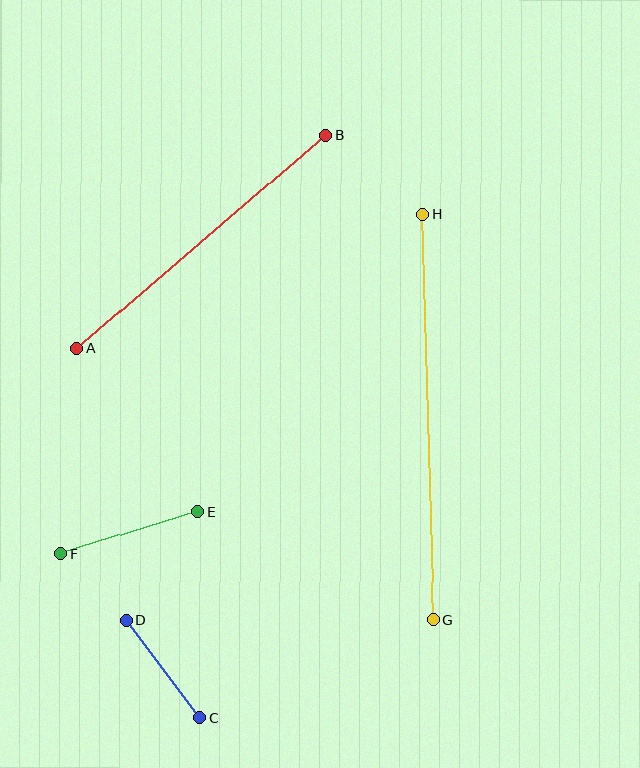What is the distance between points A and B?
The distance is approximately 328 pixels.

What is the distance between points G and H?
The distance is approximately 406 pixels.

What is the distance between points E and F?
The distance is approximately 144 pixels.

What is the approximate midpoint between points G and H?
The midpoint is at approximately (429, 417) pixels.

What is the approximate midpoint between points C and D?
The midpoint is at approximately (163, 669) pixels.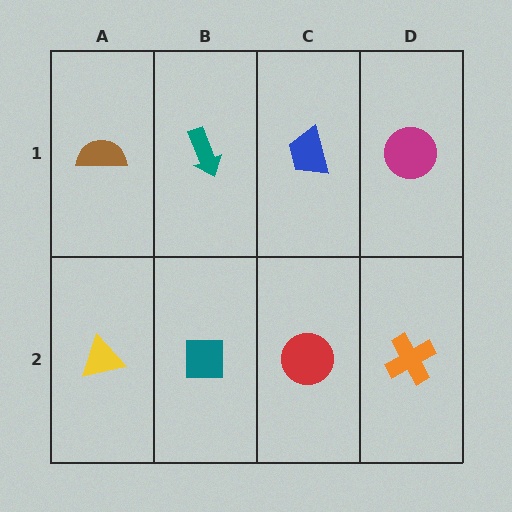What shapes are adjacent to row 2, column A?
A brown semicircle (row 1, column A), a teal square (row 2, column B).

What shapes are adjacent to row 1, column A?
A yellow triangle (row 2, column A), a teal arrow (row 1, column B).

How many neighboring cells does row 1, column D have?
2.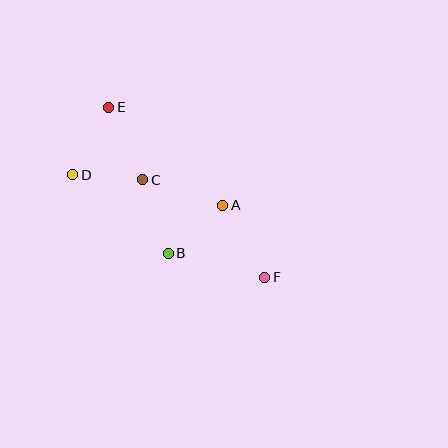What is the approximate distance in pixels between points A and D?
The distance between A and D is approximately 153 pixels.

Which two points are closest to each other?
Points C and D are closest to each other.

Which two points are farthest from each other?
Points E and F are farthest from each other.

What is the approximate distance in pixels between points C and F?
The distance between C and F is approximately 156 pixels.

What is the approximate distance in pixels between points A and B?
The distance between A and B is approximately 73 pixels.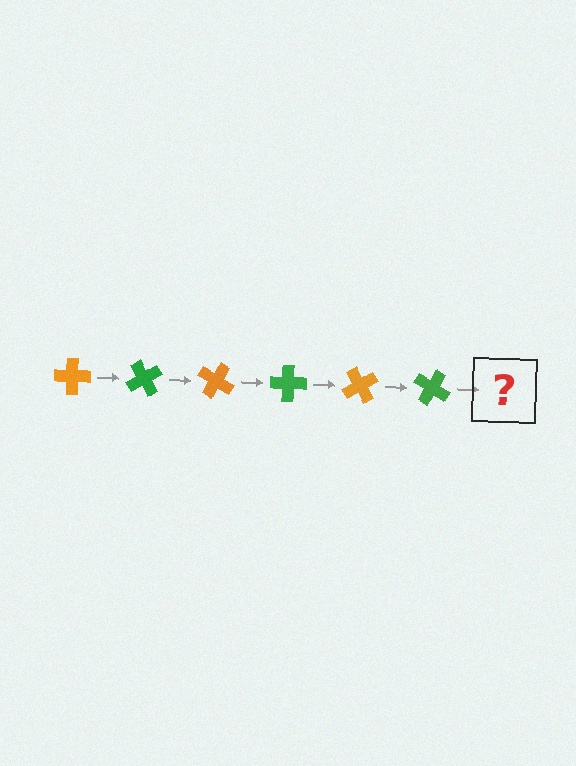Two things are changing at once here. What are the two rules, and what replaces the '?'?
The two rules are that it rotates 60 degrees each step and the color cycles through orange and green. The '?' should be an orange cross, rotated 360 degrees from the start.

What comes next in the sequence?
The next element should be an orange cross, rotated 360 degrees from the start.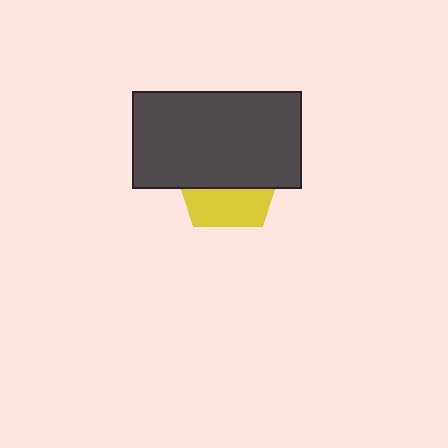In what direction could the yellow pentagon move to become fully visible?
The yellow pentagon could move down. That would shift it out from behind the dark gray rectangle entirely.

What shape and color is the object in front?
The object in front is a dark gray rectangle.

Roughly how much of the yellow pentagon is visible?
A small part of it is visible (roughly 38%).